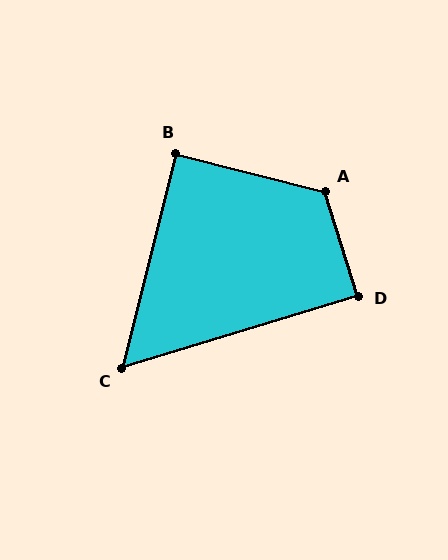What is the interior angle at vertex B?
Approximately 90 degrees (approximately right).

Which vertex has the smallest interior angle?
C, at approximately 59 degrees.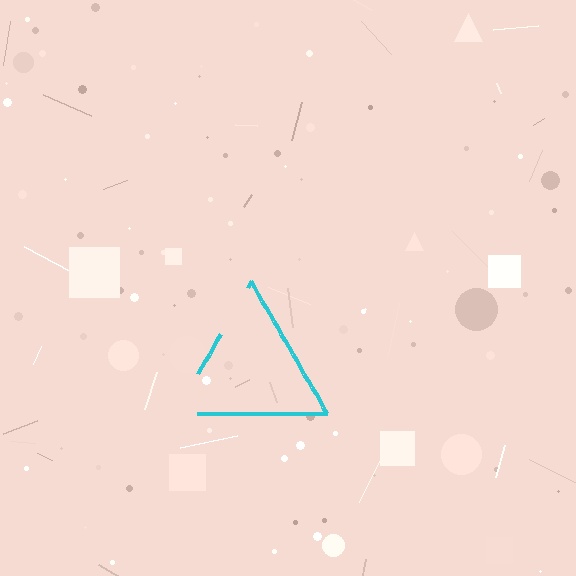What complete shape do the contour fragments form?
The contour fragments form a triangle.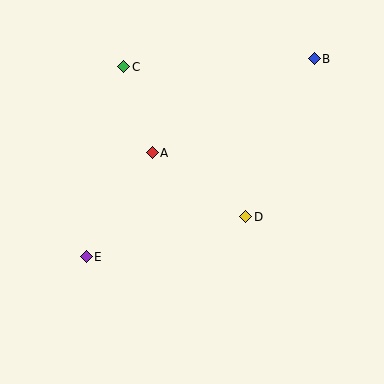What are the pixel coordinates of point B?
Point B is at (314, 59).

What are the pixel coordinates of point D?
Point D is at (246, 217).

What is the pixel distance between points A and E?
The distance between A and E is 123 pixels.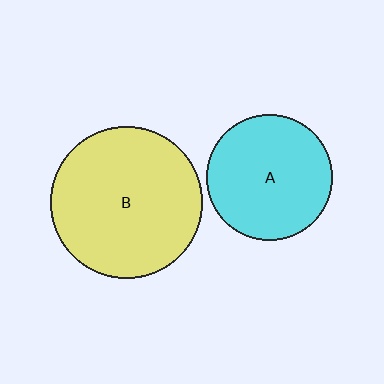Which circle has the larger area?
Circle B (yellow).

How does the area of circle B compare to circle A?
Approximately 1.5 times.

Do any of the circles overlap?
No, none of the circles overlap.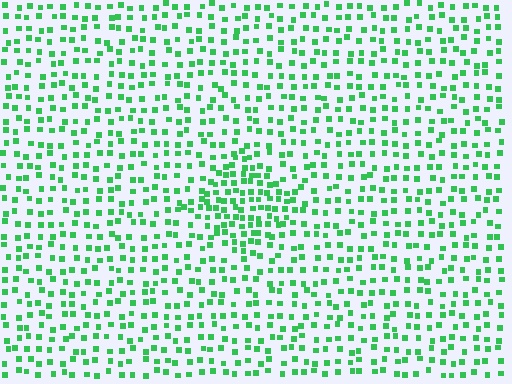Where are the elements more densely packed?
The elements are more densely packed inside the diamond boundary.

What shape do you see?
I see a diamond.